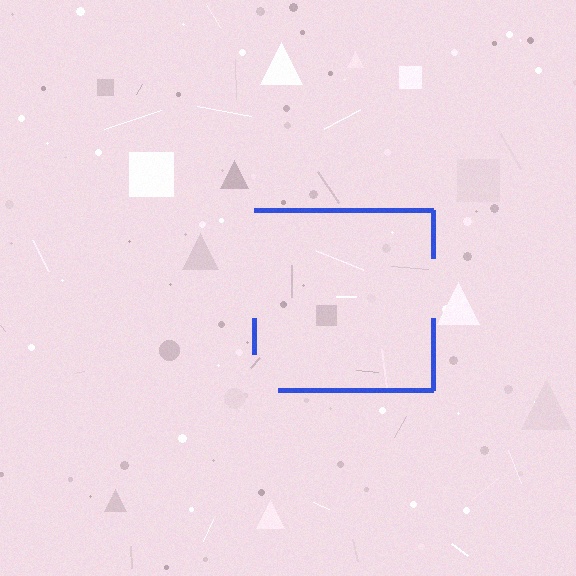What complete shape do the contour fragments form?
The contour fragments form a square.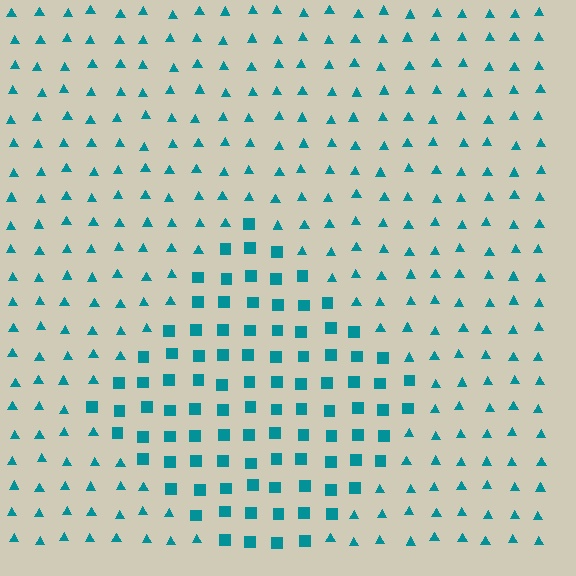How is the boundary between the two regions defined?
The boundary is defined by a change in element shape: squares inside vs. triangles outside. All elements share the same color and spacing.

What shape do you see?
I see a diamond.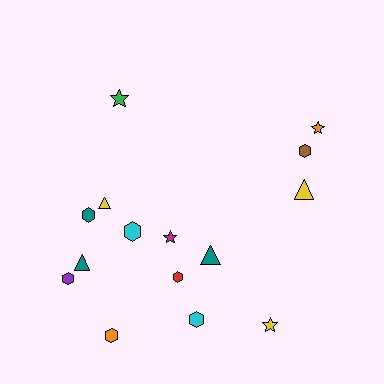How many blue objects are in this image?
There are no blue objects.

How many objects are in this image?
There are 15 objects.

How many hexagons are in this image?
There are 7 hexagons.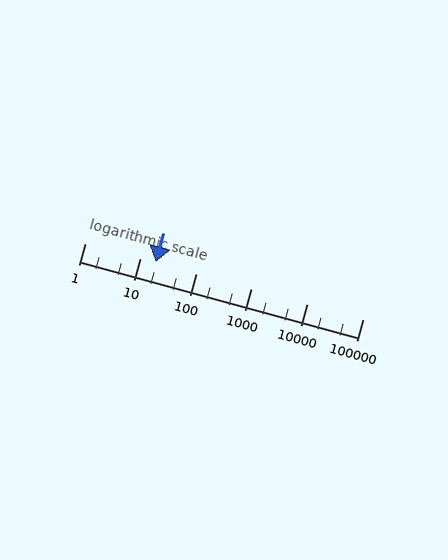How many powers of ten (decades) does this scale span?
The scale spans 5 decades, from 1 to 100000.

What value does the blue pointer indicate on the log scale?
The pointer indicates approximately 19.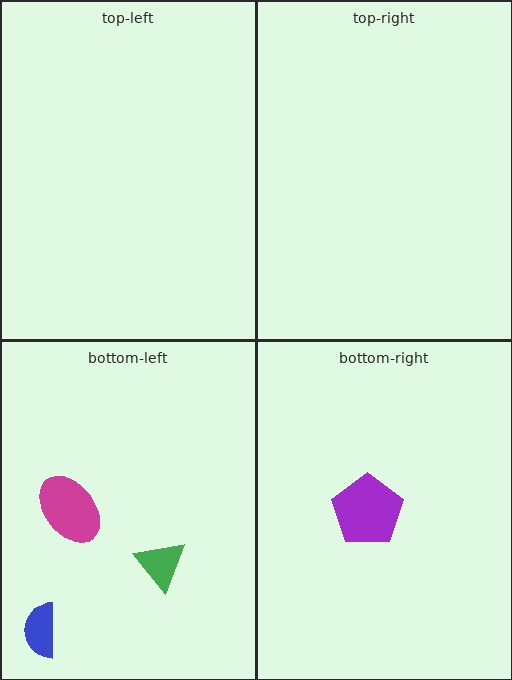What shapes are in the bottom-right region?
The purple pentagon.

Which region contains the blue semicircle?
The bottom-left region.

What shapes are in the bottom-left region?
The blue semicircle, the magenta ellipse, the green triangle.